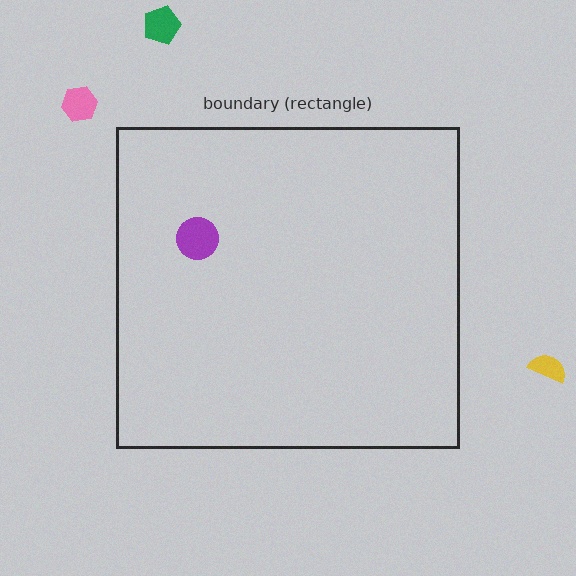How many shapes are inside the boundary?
1 inside, 3 outside.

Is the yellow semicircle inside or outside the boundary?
Outside.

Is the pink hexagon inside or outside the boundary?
Outside.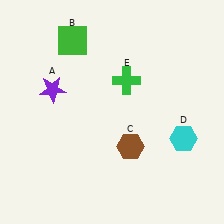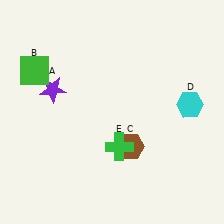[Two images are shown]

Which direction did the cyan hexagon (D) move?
The cyan hexagon (D) moved up.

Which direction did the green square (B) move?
The green square (B) moved left.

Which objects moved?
The objects that moved are: the green square (B), the cyan hexagon (D), the green cross (E).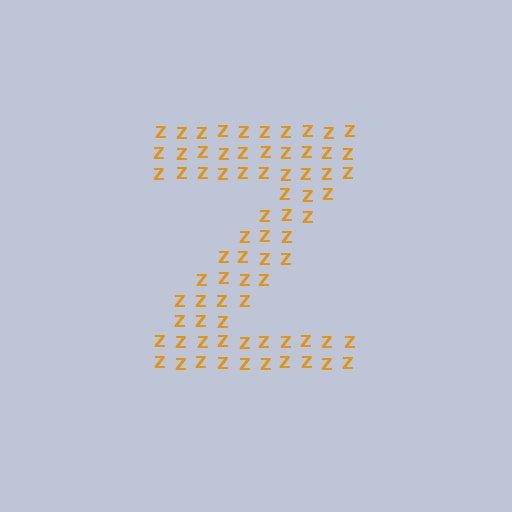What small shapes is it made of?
It is made of small letter Z's.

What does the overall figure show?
The overall figure shows the letter Z.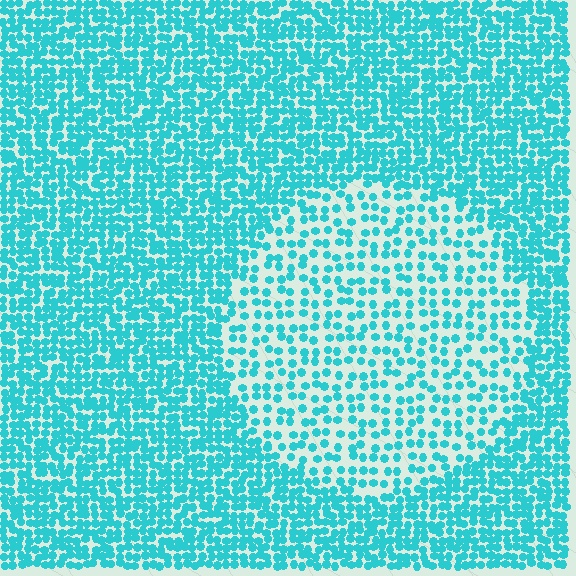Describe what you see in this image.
The image contains small cyan elements arranged at two different densities. A circle-shaped region is visible where the elements are less densely packed than the surrounding area.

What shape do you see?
I see a circle.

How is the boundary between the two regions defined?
The boundary is defined by a change in element density (approximately 2.1x ratio). All elements are the same color, size, and shape.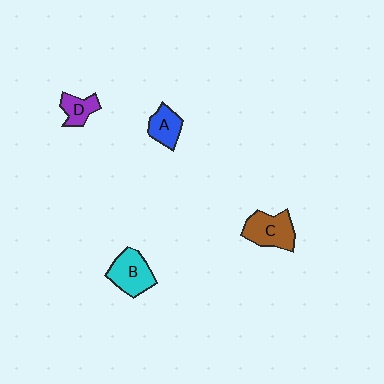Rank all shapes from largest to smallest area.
From largest to smallest: C (brown), B (cyan), A (blue), D (purple).